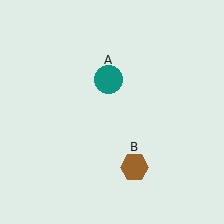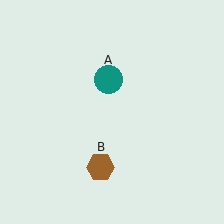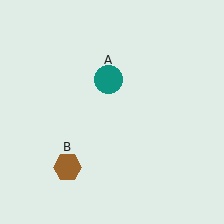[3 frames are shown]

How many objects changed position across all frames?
1 object changed position: brown hexagon (object B).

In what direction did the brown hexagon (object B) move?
The brown hexagon (object B) moved left.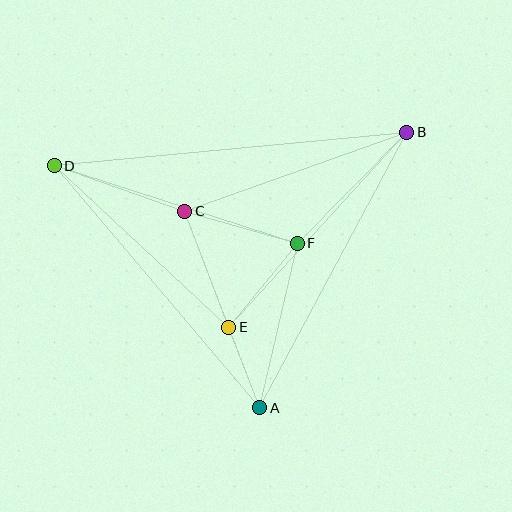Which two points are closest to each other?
Points A and E are closest to each other.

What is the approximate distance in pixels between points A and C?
The distance between A and C is approximately 210 pixels.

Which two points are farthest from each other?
Points B and D are farthest from each other.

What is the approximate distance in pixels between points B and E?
The distance between B and E is approximately 264 pixels.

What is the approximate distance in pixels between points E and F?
The distance between E and F is approximately 109 pixels.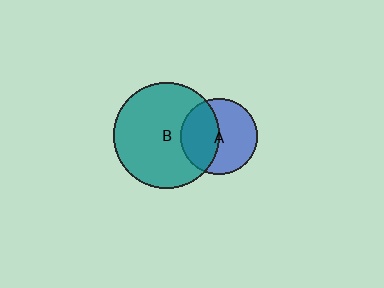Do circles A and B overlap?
Yes.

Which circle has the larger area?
Circle B (teal).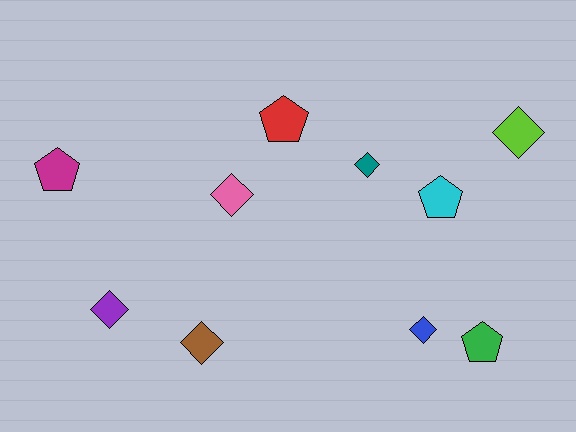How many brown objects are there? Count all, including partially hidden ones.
There is 1 brown object.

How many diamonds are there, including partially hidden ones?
There are 6 diamonds.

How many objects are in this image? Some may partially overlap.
There are 10 objects.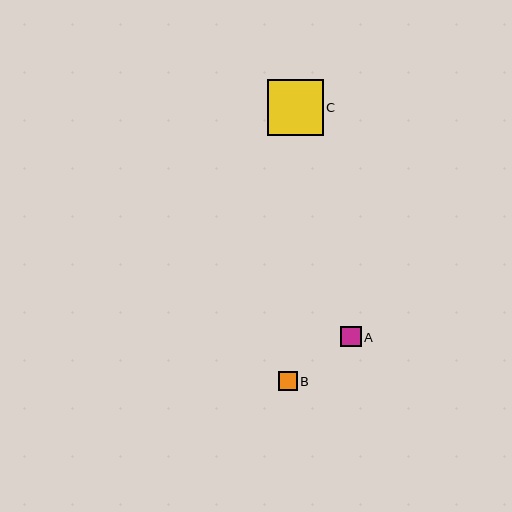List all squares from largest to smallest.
From largest to smallest: C, A, B.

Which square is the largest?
Square C is the largest with a size of approximately 56 pixels.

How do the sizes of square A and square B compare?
Square A and square B are approximately the same size.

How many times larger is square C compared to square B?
Square C is approximately 2.9 times the size of square B.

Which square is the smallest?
Square B is the smallest with a size of approximately 19 pixels.